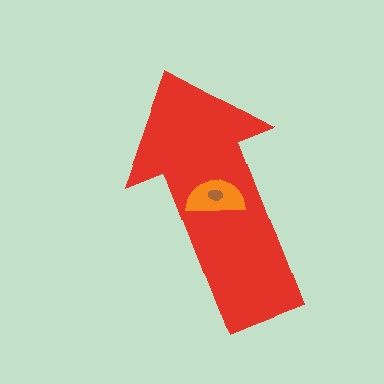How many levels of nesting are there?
3.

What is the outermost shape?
The red arrow.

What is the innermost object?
The brown ellipse.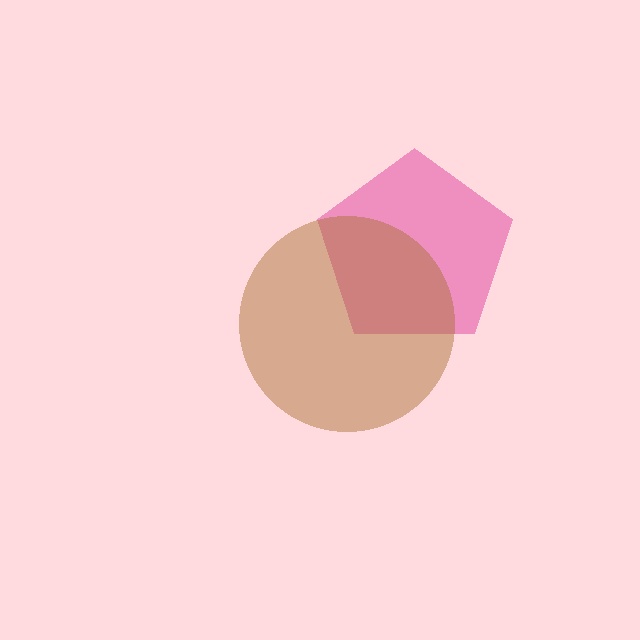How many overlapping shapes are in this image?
There are 2 overlapping shapes in the image.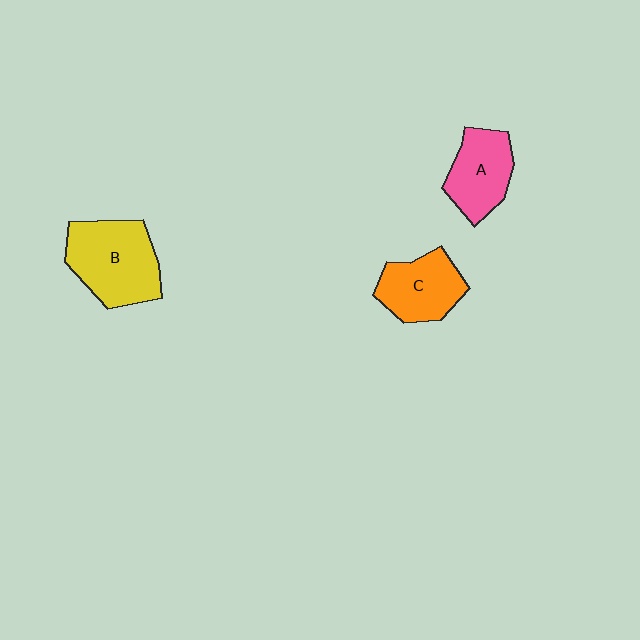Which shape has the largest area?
Shape B (yellow).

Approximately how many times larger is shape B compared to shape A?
Approximately 1.4 times.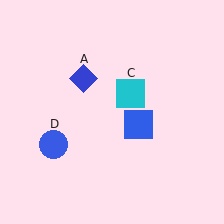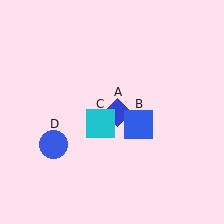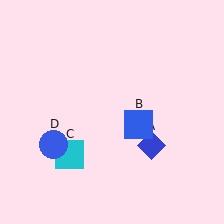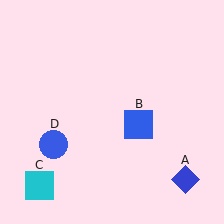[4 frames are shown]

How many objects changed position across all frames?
2 objects changed position: blue diamond (object A), cyan square (object C).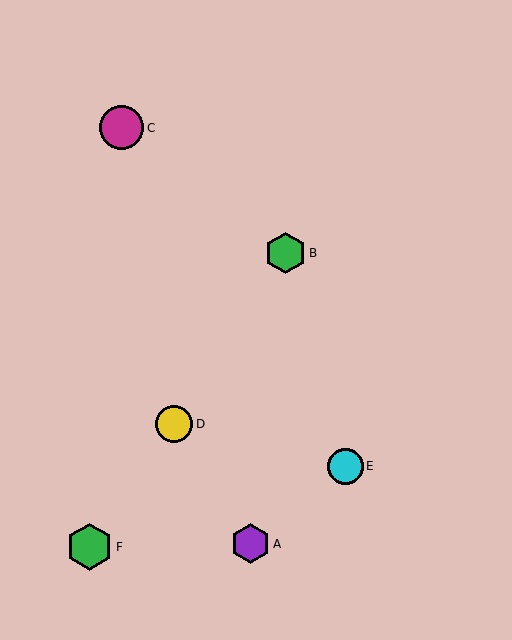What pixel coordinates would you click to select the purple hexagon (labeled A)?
Click at (250, 544) to select the purple hexagon A.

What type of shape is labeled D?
Shape D is a yellow circle.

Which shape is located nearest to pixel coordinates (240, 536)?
The purple hexagon (labeled A) at (250, 544) is nearest to that location.